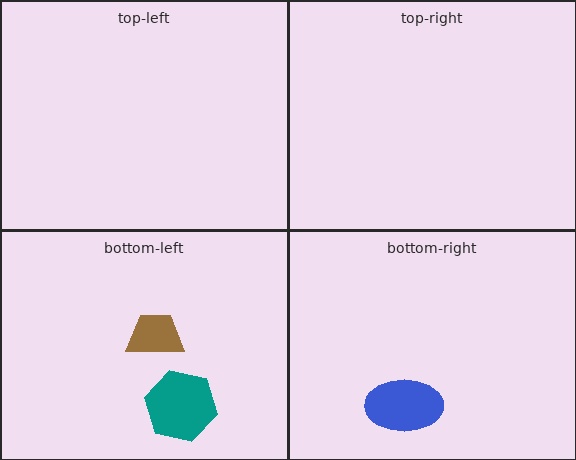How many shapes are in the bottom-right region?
1.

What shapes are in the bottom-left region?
The teal hexagon, the brown trapezoid.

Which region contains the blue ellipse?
The bottom-right region.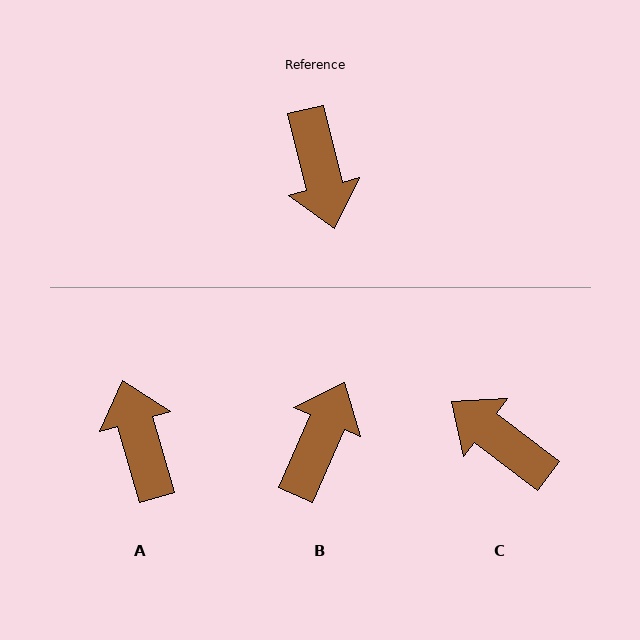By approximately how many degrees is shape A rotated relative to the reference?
Approximately 178 degrees clockwise.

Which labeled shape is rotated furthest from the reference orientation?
A, about 178 degrees away.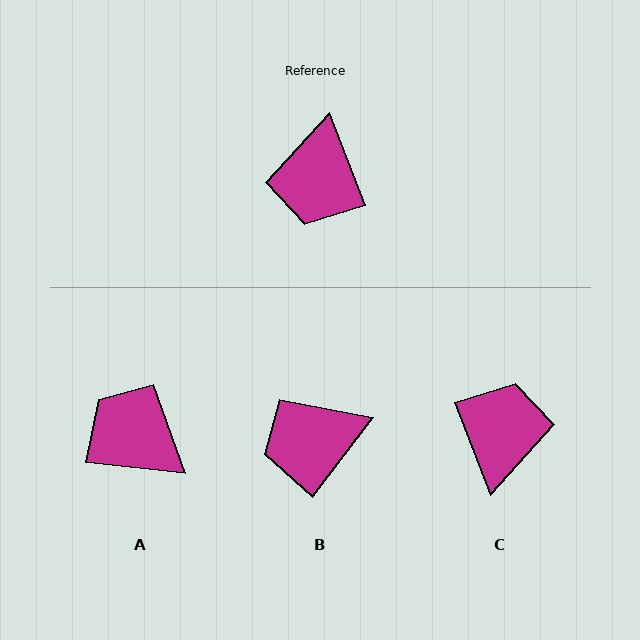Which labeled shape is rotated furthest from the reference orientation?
C, about 180 degrees away.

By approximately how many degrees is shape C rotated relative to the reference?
Approximately 180 degrees clockwise.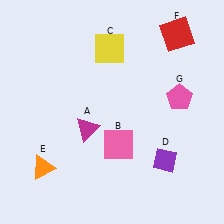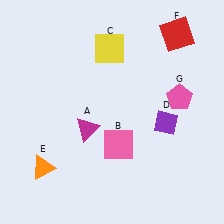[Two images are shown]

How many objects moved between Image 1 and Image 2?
1 object moved between the two images.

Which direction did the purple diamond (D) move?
The purple diamond (D) moved up.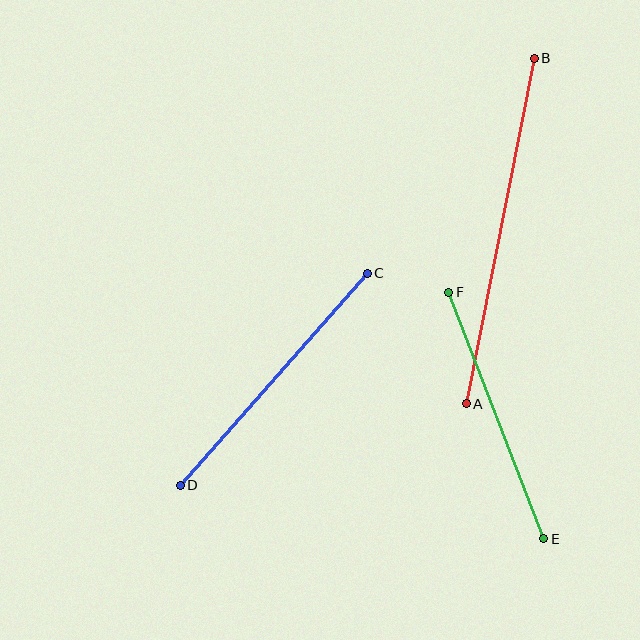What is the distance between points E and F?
The distance is approximately 264 pixels.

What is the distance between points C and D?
The distance is approximately 283 pixels.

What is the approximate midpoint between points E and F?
The midpoint is at approximately (496, 416) pixels.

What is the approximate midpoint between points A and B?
The midpoint is at approximately (500, 231) pixels.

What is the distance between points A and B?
The distance is approximately 352 pixels.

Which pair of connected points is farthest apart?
Points A and B are farthest apart.